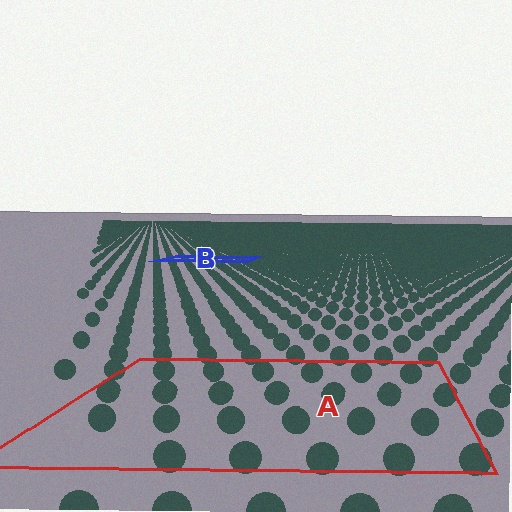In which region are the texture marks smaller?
The texture marks are smaller in region B, because it is farther away.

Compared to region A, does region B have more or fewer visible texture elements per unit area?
Region B has more texture elements per unit area — they are packed more densely because it is farther away.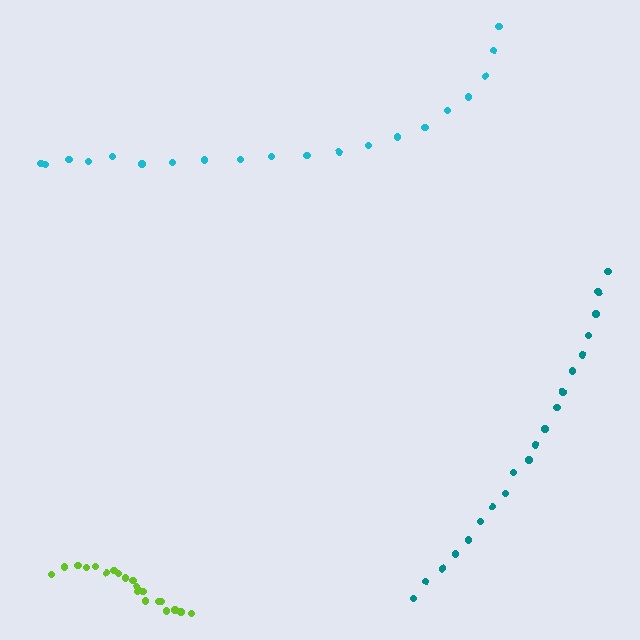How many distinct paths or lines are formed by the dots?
There are 3 distinct paths.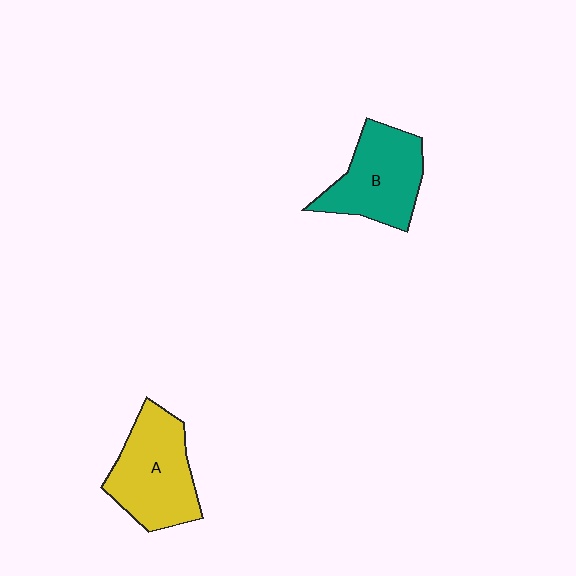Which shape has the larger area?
Shape A (yellow).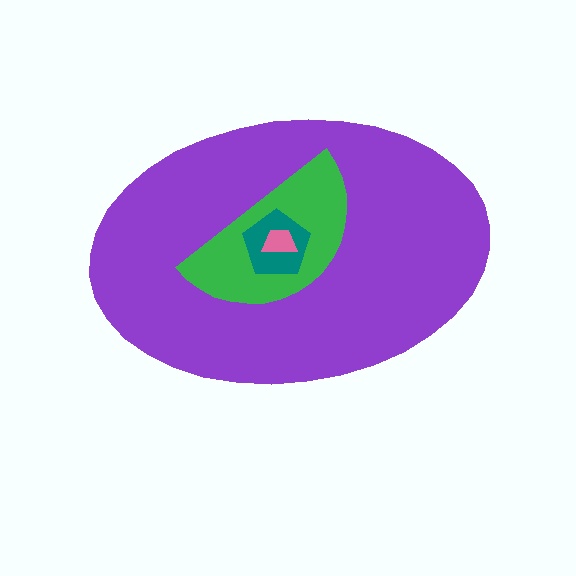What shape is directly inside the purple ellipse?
The green semicircle.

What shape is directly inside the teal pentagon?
The pink trapezoid.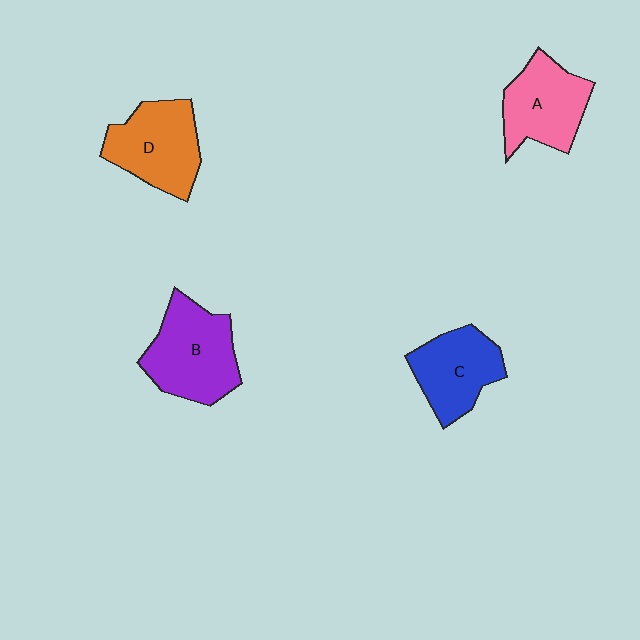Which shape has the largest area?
Shape B (purple).